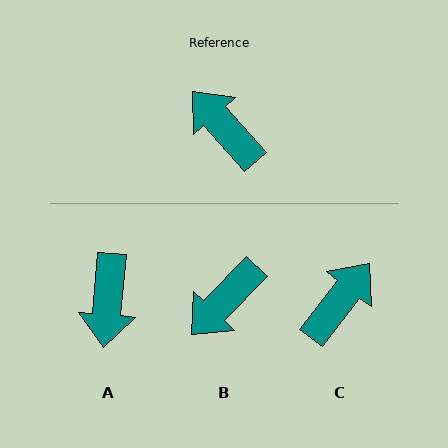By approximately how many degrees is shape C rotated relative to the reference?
Approximately 79 degrees clockwise.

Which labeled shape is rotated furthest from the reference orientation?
A, about 134 degrees away.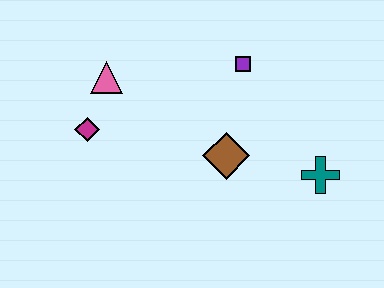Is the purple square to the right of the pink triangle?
Yes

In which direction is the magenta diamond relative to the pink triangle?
The magenta diamond is below the pink triangle.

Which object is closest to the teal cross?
The brown diamond is closest to the teal cross.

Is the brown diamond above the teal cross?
Yes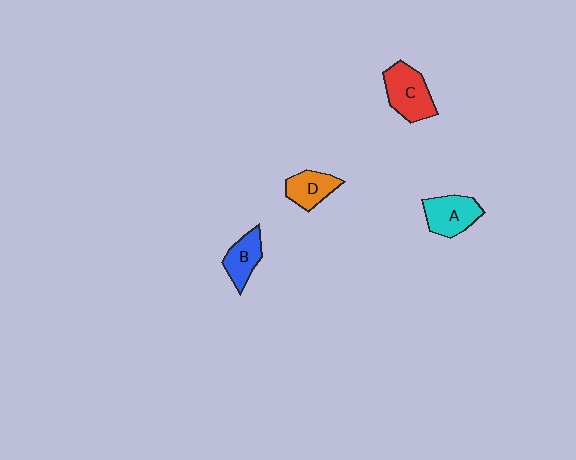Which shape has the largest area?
Shape C (red).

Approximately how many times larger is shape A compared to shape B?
Approximately 1.3 times.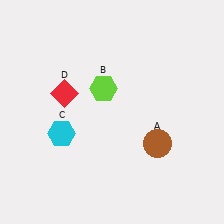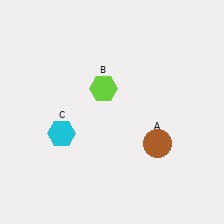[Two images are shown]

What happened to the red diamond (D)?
The red diamond (D) was removed in Image 2. It was in the top-left area of Image 1.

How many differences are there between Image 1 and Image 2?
There is 1 difference between the two images.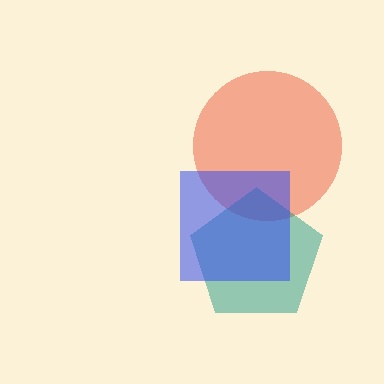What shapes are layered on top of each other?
The layered shapes are: a red circle, a teal pentagon, a blue square.